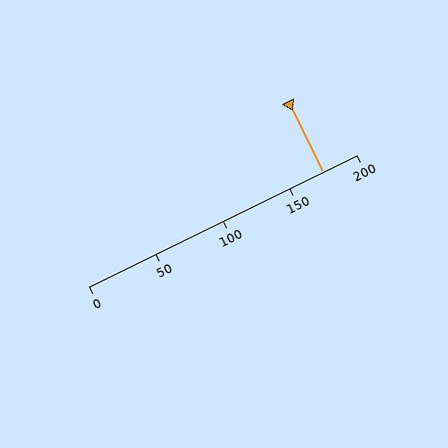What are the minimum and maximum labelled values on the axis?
The axis runs from 0 to 200.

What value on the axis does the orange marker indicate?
The marker indicates approximately 175.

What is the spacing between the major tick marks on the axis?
The major ticks are spaced 50 apart.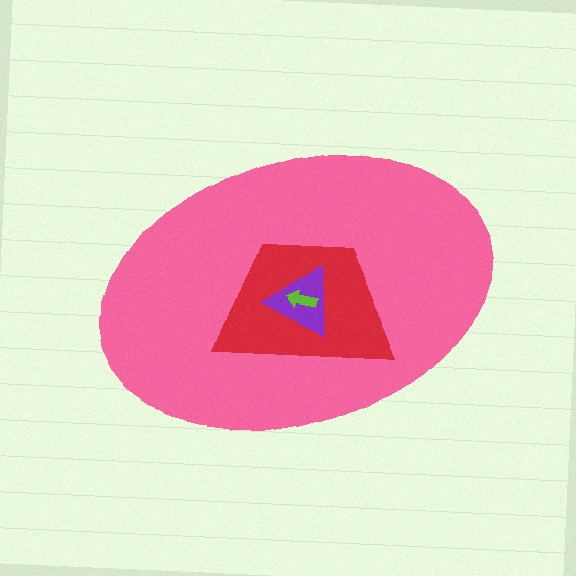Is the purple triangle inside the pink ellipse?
Yes.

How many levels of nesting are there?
4.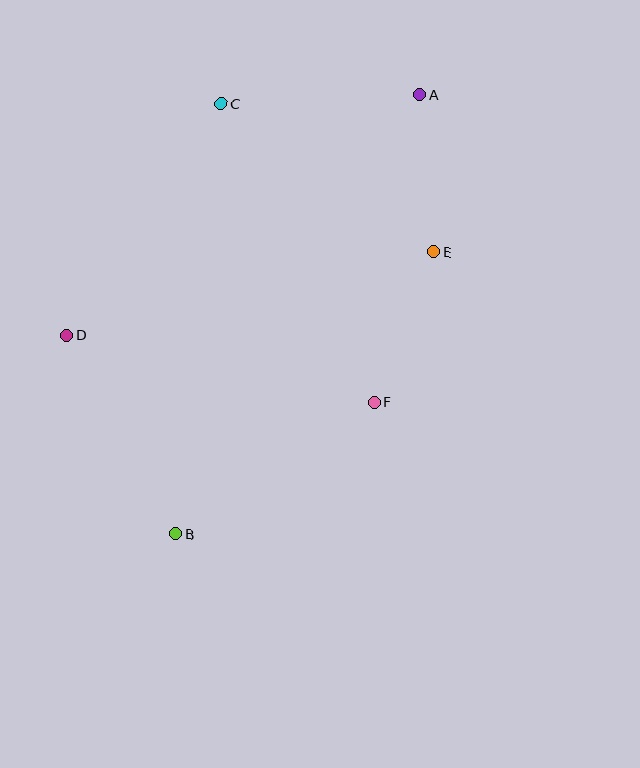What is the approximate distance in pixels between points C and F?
The distance between C and F is approximately 335 pixels.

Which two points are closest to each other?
Points A and E are closest to each other.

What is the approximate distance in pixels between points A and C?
The distance between A and C is approximately 198 pixels.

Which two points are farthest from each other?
Points A and B are farthest from each other.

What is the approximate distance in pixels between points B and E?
The distance between B and E is approximately 382 pixels.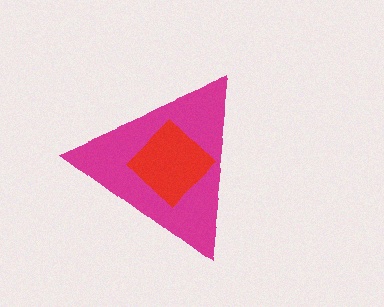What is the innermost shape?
The red diamond.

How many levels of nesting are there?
2.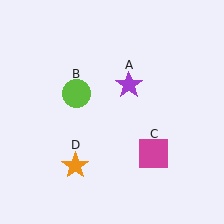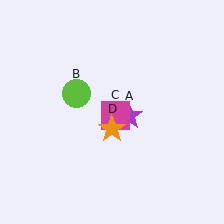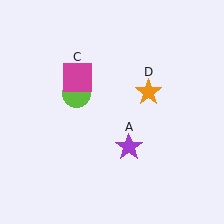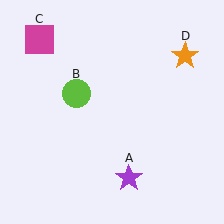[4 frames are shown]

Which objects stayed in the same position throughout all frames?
Lime circle (object B) remained stationary.